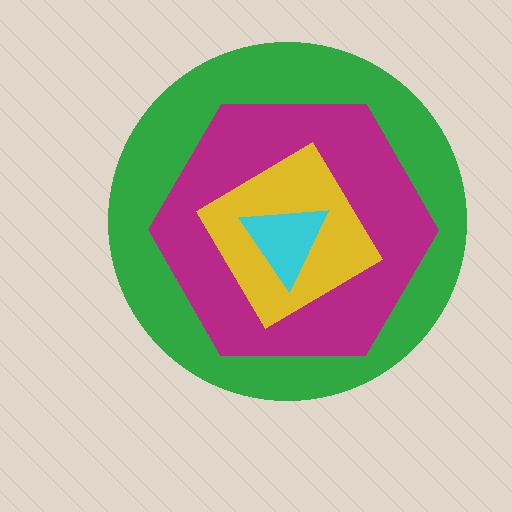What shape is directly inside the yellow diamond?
The cyan triangle.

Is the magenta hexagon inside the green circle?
Yes.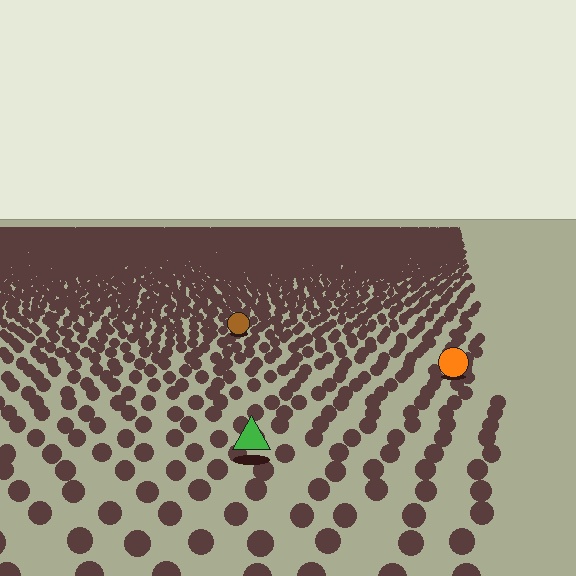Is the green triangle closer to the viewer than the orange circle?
Yes. The green triangle is closer — you can tell from the texture gradient: the ground texture is coarser near it.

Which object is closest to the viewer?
The green triangle is closest. The texture marks near it are larger and more spread out.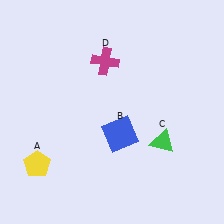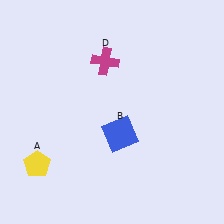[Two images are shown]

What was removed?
The green triangle (C) was removed in Image 2.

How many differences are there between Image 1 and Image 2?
There is 1 difference between the two images.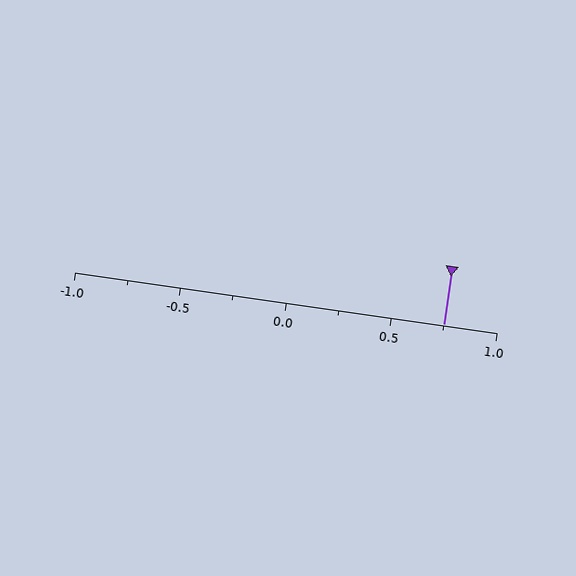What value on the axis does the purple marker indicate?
The marker indicates approximately 0.75.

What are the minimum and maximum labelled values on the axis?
The axis runs from -1.0 to 1.0.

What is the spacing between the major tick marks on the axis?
The major ticks are spaced 0.5 apart.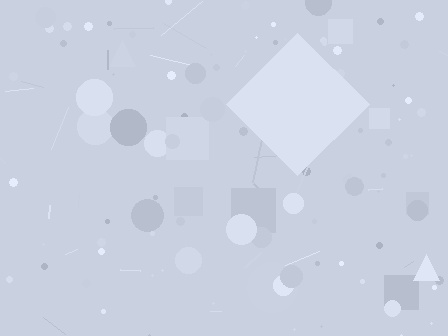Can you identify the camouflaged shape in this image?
The camouflaged shape is a diamond.